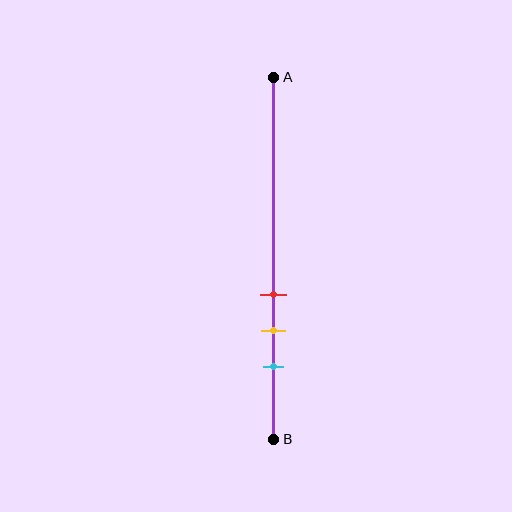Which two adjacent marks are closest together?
The red and yellow marks are the closest adjacent pair.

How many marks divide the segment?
There are 3 marks dividing the segment.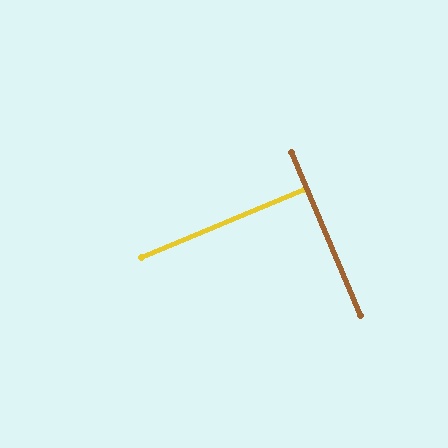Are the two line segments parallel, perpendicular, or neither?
Perpendicular — they meet at approximately 90°.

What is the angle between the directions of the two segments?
Approximately 90 degrees.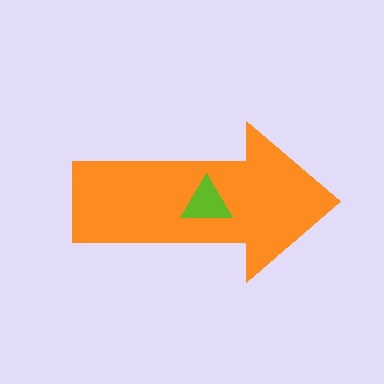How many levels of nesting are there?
2.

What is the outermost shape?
The orange arrow.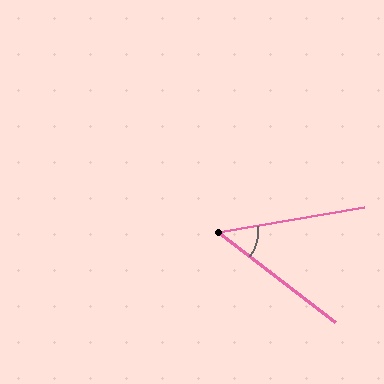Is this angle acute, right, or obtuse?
It is acute.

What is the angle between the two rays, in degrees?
Approximately 47 degrees.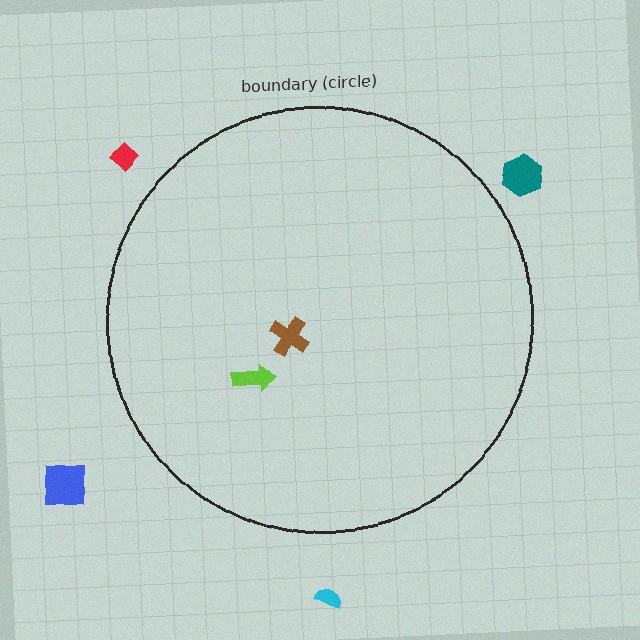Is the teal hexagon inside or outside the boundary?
Outside.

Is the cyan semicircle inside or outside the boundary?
Outside.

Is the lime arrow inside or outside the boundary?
Inside.